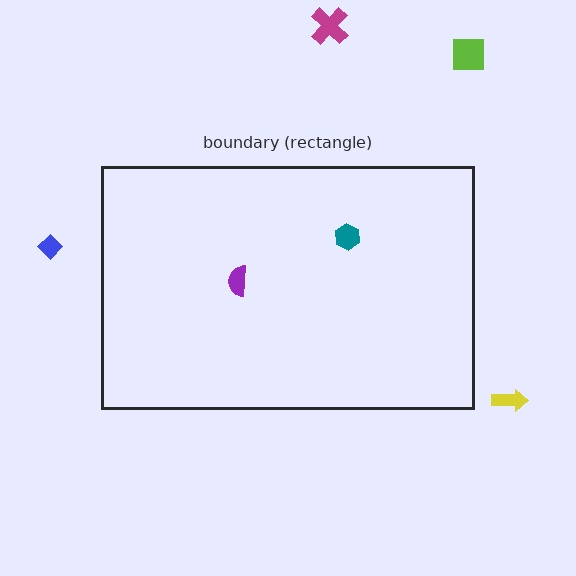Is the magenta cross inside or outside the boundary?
Outside.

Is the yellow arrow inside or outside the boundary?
Outside.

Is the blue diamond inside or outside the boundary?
Outside.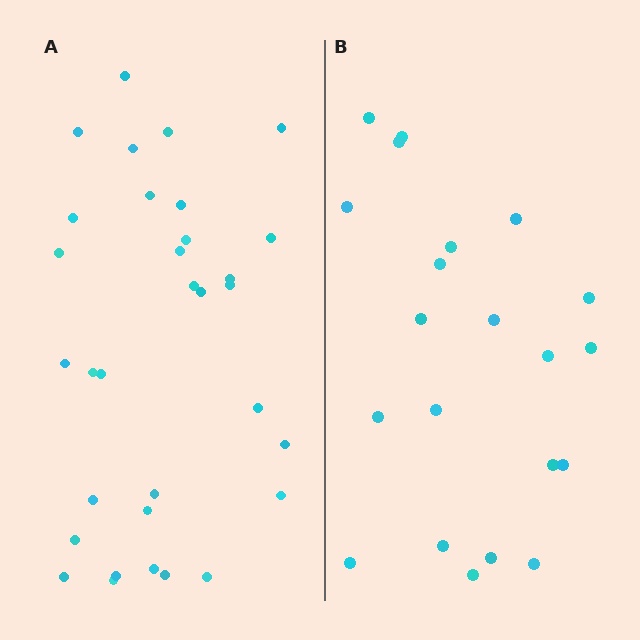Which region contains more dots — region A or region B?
Region A (the left region) has more dots.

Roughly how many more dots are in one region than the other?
Region A has roughly 12 or so more dots than region B.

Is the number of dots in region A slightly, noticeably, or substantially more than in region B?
Region A has substantially more. The ratio is roughly 1.5 to 1.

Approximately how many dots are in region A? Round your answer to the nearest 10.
About 30 dots. (The exact count is 32, which rounds to 30.)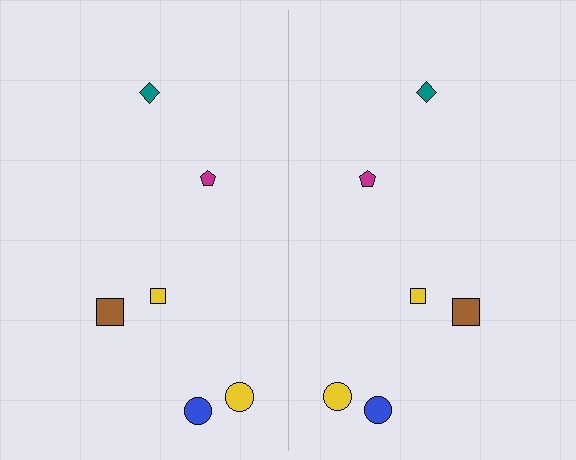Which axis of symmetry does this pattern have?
The pattern has a vertical axis of symmetry running through the center of the image.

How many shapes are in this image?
There are 12 shapes in this image.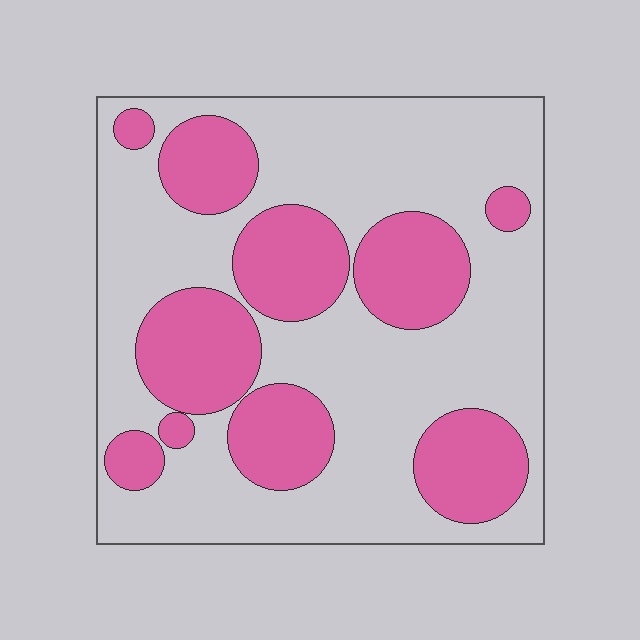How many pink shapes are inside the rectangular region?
10.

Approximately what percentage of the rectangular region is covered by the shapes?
Approximately 35%.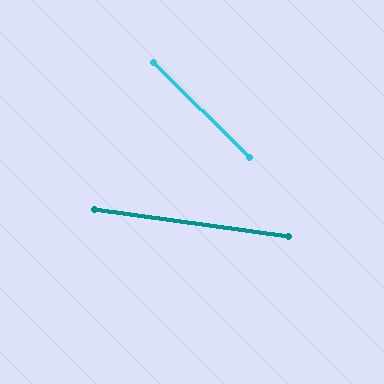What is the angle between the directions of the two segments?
Approximately 37 degrees.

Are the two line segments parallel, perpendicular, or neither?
Neither parallel nor perpendicular — they differ by about 37°.